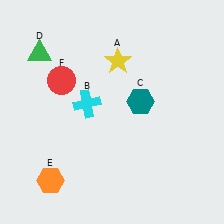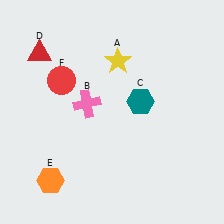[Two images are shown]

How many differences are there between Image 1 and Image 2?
There are 2 differences between the two images.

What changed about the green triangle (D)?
In Image 1, D is green. In Image 2, it changed to red.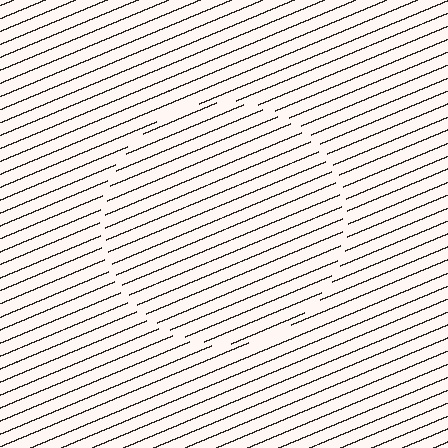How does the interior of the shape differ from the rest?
The interior of the shape contains the same grating, shifted by half a period — the contour is defined by the phase discontinuity where line-ends from the inner and outer gratings abut.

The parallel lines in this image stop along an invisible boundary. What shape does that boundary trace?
An illusory circle. The interior of the shape contains the same grating, shifted by half a period — the contour is defined by the phase discontinuity where line-ends from the inner and outer gratings abut.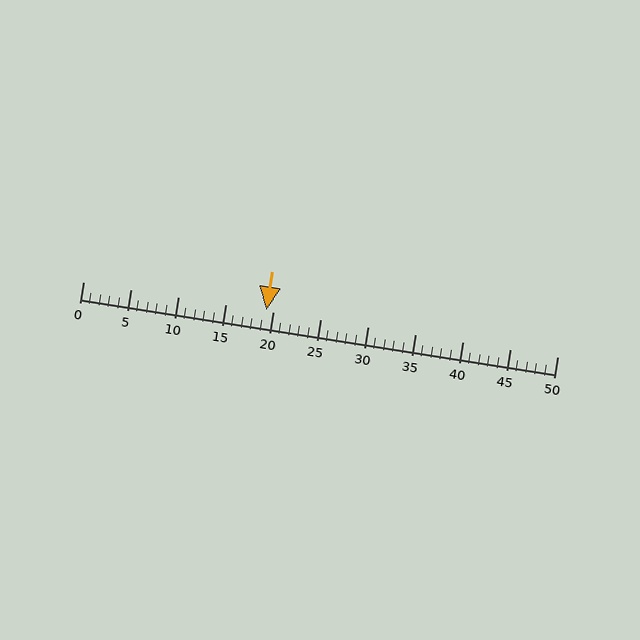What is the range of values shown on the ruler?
The ruler shows values from 0 to 50.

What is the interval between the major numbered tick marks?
The major tick marks are spaced 5 units apart.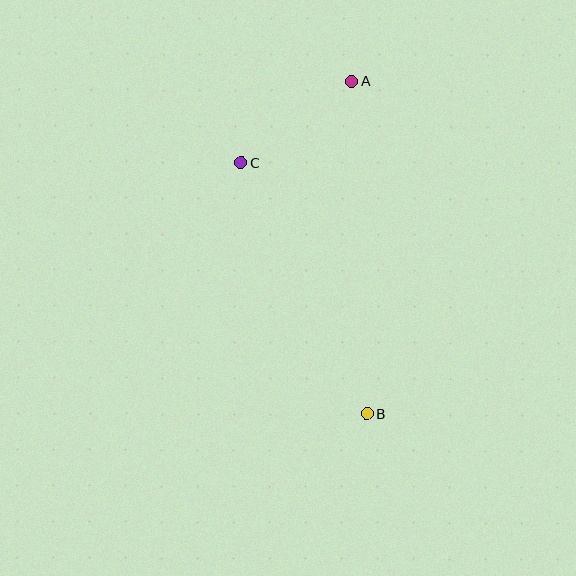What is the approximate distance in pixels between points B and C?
The distance between B and C is approximately 281 pixels.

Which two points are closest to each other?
Points A and C are closest to each other.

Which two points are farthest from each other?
Points A and B are farthest from each other.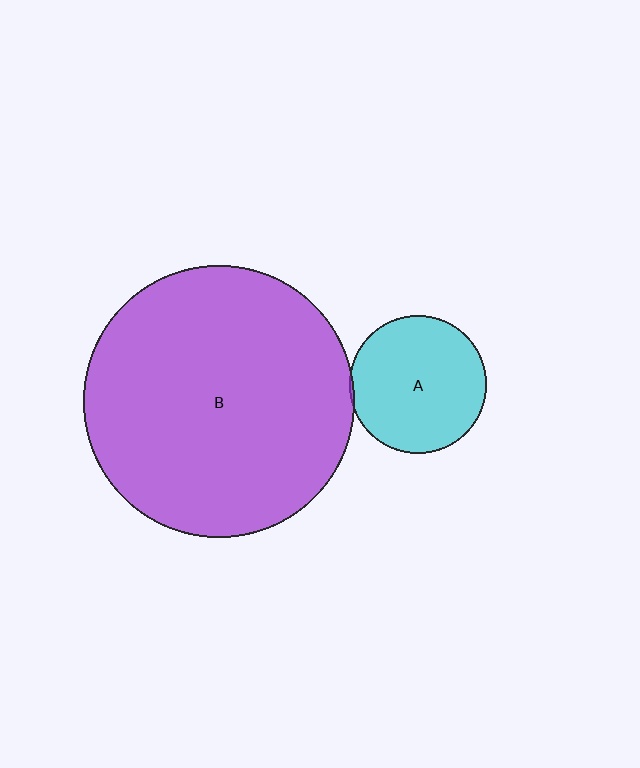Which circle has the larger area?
Circle B (purple).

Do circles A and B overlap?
Yes.